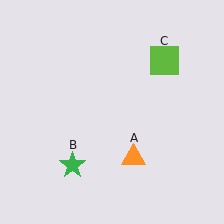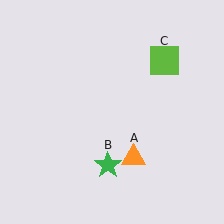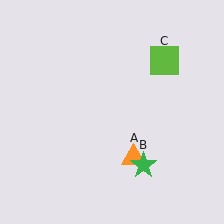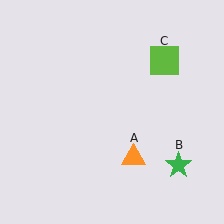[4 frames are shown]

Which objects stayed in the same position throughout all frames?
Orange triangle (object A) and lime square (object C) remained stationary.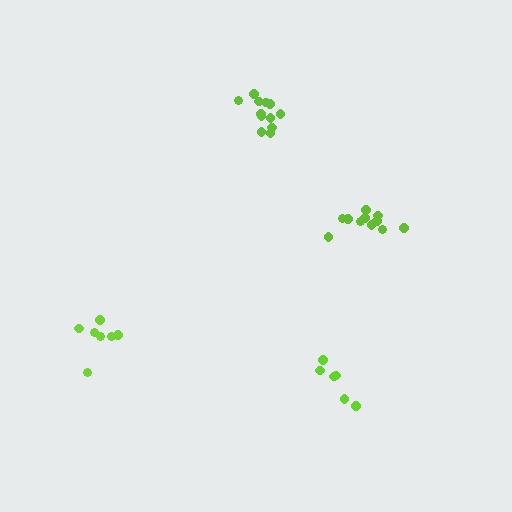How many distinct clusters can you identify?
There are 4 distinct clusters.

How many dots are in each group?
Group 1: 11 dots, Group 2: 12 dots, Group 3: 6 dots, Group 4: 7 dots (36 total).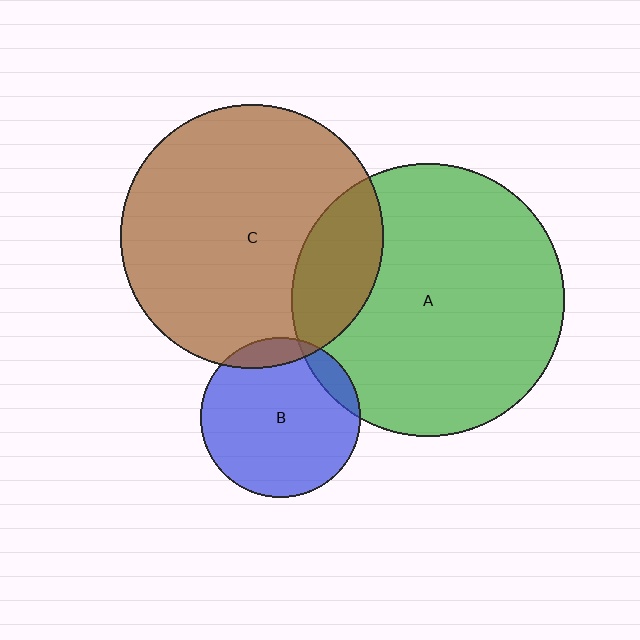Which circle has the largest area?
Circle A (green).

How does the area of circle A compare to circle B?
Approximately 2.9 times.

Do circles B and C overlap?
Yes.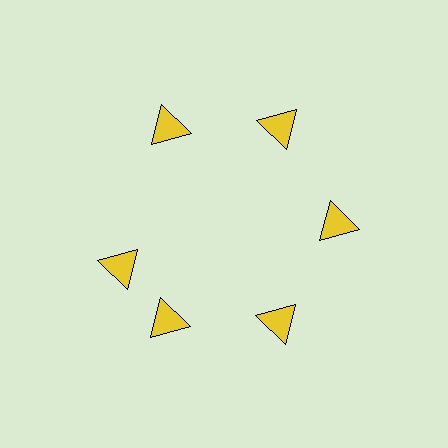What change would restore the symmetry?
The symmetry would be restored by rotating it back into even spacing with its neighbors so that all 6 triangles sit at equal angles and equal distance from the center.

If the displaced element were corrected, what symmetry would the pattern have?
It would have 6-fold rotational symmetry — the pattern would map onto itself every 60 degrees.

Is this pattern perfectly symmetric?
No. The 6 yellow triangles are arranged in a ring, but one element near the 9 o'clock position is rotated out of alignment along the ring, breaking the 6-fold rotational symmetry.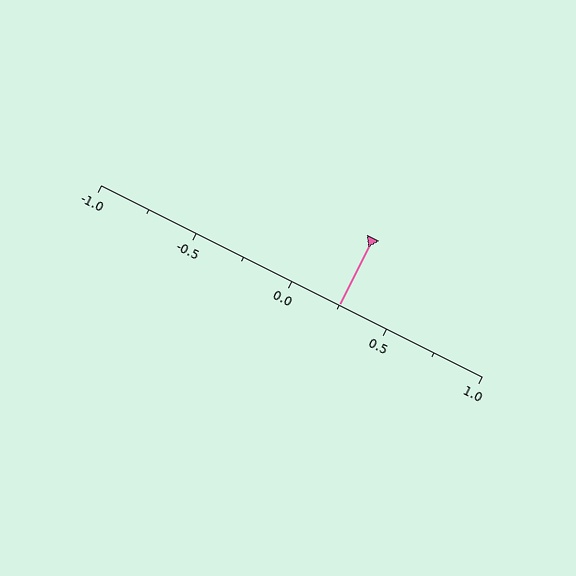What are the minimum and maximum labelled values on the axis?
The axis runs from -1.0 to 1.0.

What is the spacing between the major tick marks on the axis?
The major ticks are spaced 0.5 apart.